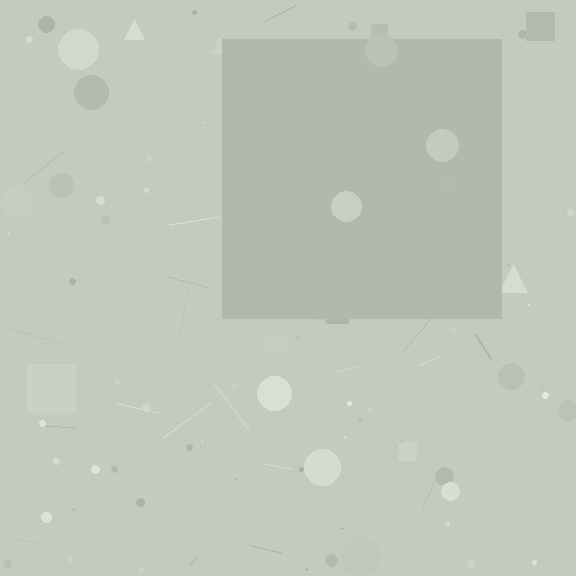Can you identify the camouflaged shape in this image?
The camouflaged shape is a square.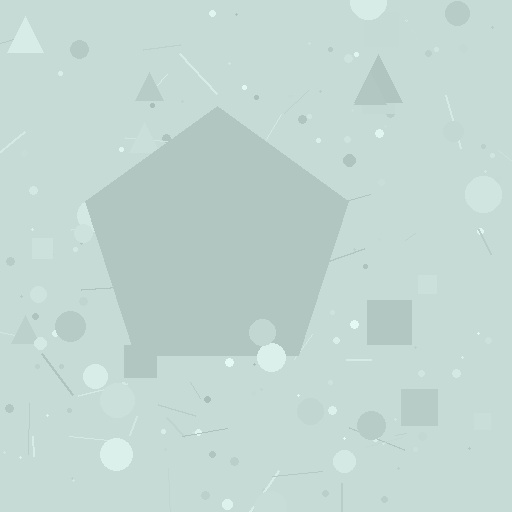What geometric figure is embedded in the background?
A pentagon is embedded in the background.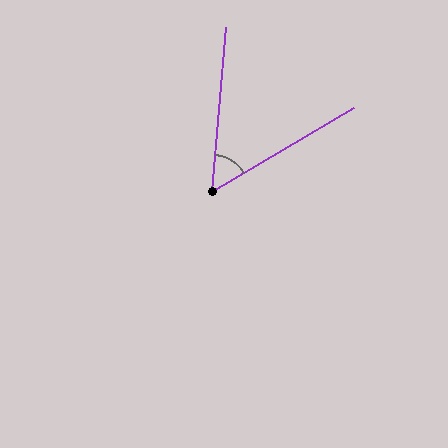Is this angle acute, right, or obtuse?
It is acute.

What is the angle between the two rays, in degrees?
Approximately 54 degrees.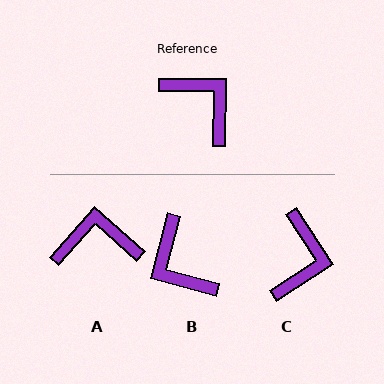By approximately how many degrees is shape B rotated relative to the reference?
Approximately 165 degrees counter-clockwise.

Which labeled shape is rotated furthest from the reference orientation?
B, about 165 degrees away.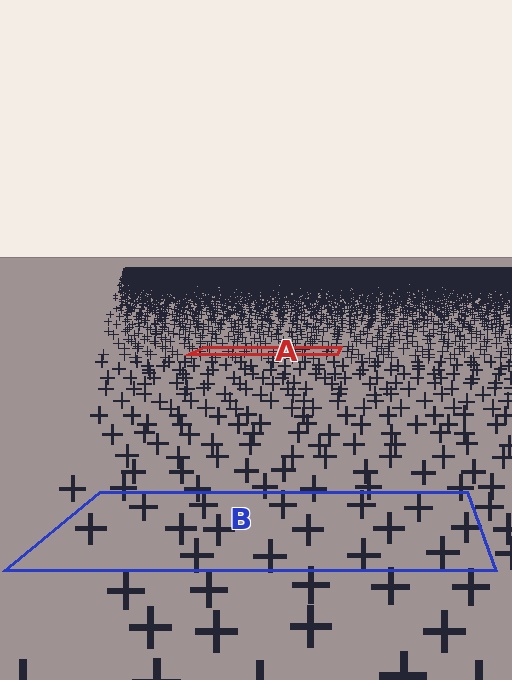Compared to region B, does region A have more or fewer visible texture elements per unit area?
Region A has more texture elements per unit area — they are packed more densely because it is farther away.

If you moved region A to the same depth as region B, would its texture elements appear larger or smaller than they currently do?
They would appear larger. At a closer depth, the same texture elements are projected at a bigger on-screen size.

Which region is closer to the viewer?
Region B is closer. The texture elements there are larger and more spread out.